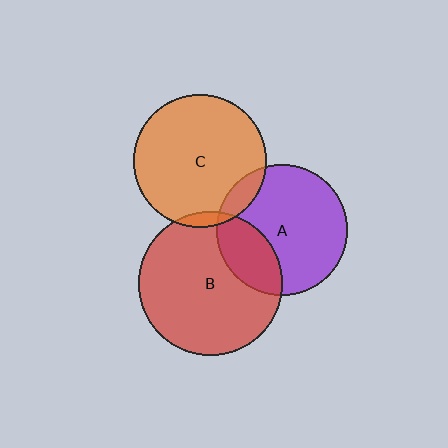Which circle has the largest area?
Circle B (red).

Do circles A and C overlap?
Yes.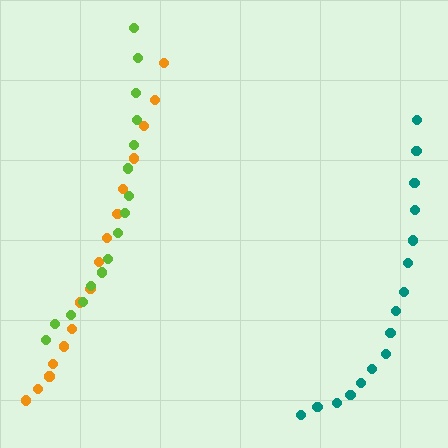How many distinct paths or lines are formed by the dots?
There are 3 distinct paths.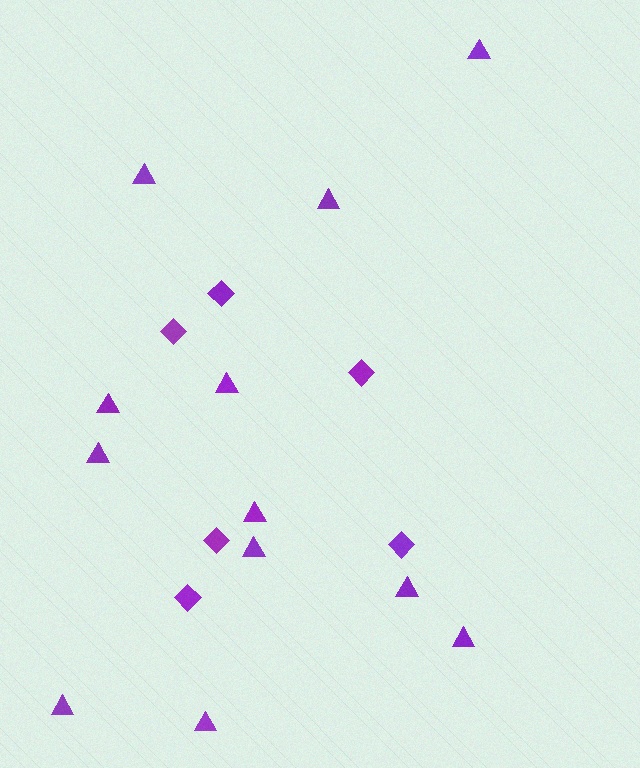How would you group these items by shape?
There are 2 groups: one group of diamonds (6) and one group of triangles (12).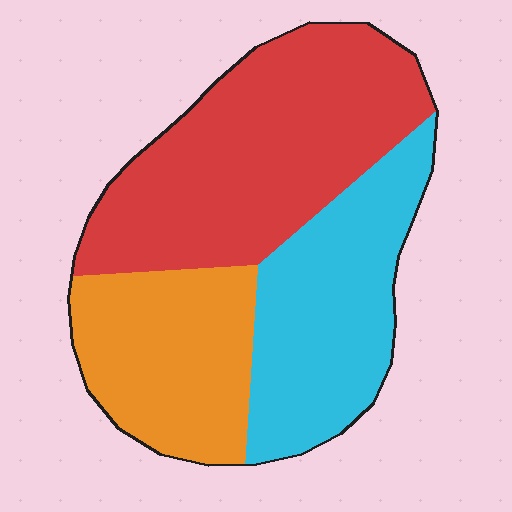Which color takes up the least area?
Orange, at roughly 25%.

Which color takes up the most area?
Red, at roughly 45%.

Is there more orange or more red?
Red.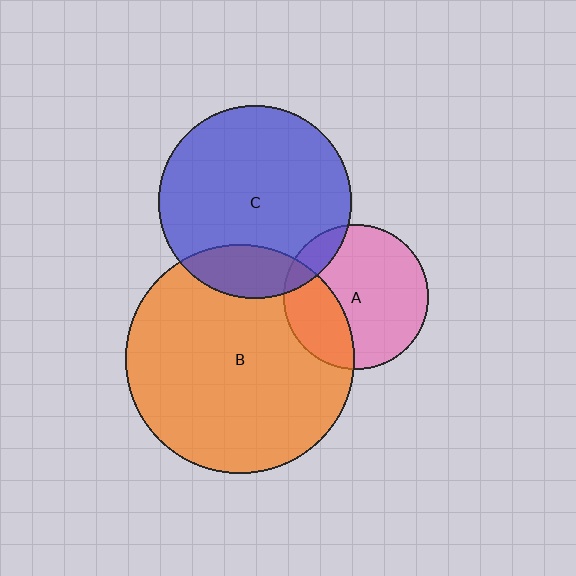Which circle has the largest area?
Circle B (orange).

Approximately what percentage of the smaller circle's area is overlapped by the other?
Approximately 30%.